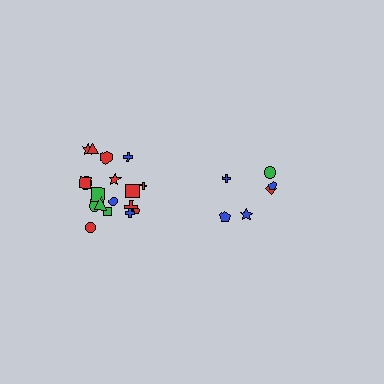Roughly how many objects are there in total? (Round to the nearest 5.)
Roughly 25 objects in total.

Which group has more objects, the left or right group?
The left group.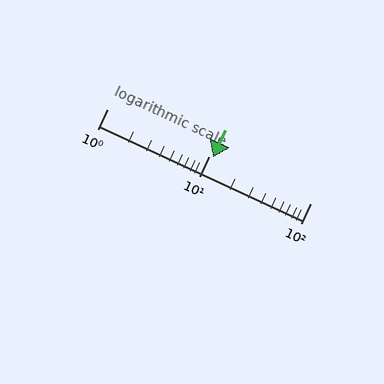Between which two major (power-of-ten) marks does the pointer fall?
The pointer is between 10 and 100.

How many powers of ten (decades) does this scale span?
The scale spans 2 decades, from 1 to 100.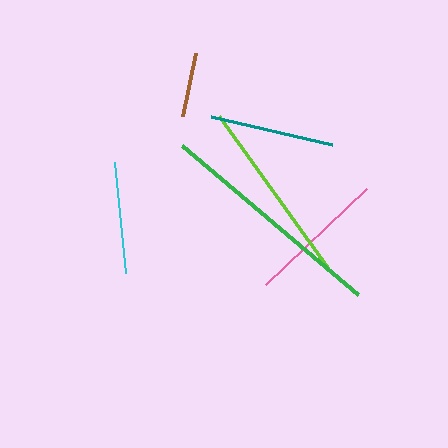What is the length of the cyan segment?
The cyan segment is approximately 111 pixels long.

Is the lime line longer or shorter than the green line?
The green line is longer than the lime line.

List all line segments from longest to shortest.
From longest to shortest: green, lime, pink, teal, cyan, brown.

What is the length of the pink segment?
The pink segment is approximately 139 pixels long.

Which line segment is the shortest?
The brown line is the shortest at approximately 64 pixels.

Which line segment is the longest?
The green line is the longest at approximately 231 pixels.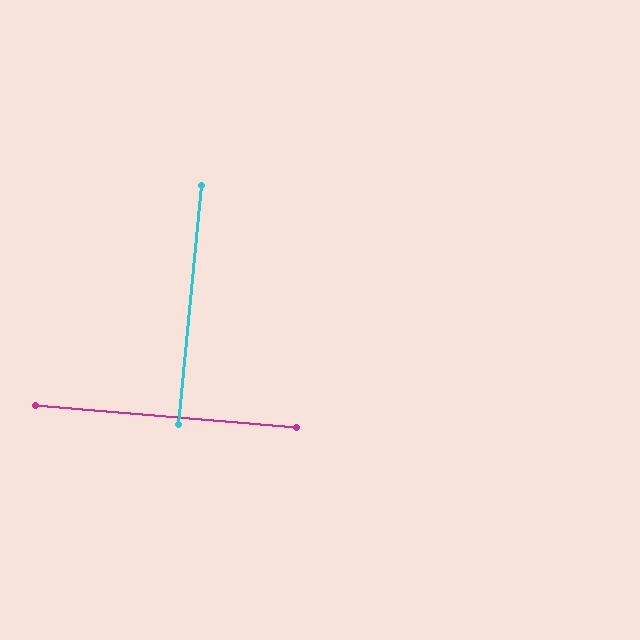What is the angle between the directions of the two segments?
Approximately 89 degrees.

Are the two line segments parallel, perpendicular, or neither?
Perpendicular — they meet at approximately 89°.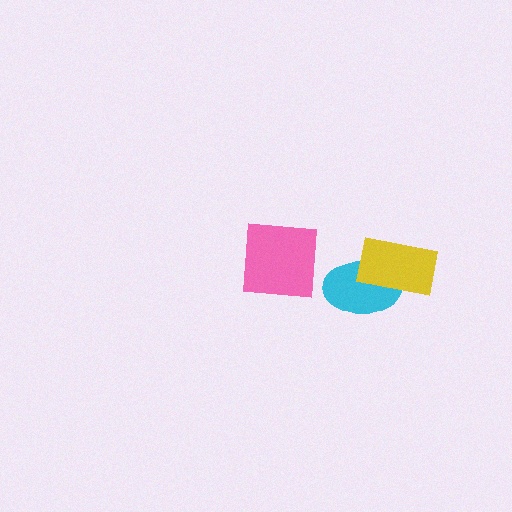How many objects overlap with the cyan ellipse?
1 object overlaps with the cyan ellipse.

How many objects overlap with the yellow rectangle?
1 object overlaps with the yellow rectangle.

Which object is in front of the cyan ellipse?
The yellow rectangle is in front of the cyan ellipse.